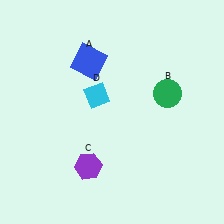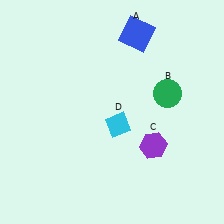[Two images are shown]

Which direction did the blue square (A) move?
The blue square (A) moved right.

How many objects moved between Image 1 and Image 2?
3 objects moved between the two images.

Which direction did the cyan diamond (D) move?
The cyan diamond (D) moved down.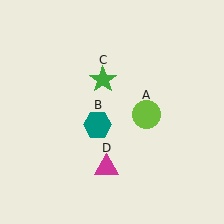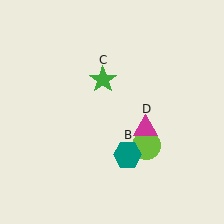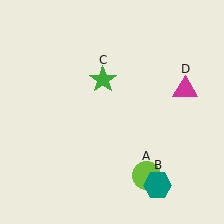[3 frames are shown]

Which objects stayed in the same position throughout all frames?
Green star (object C) remained stationary.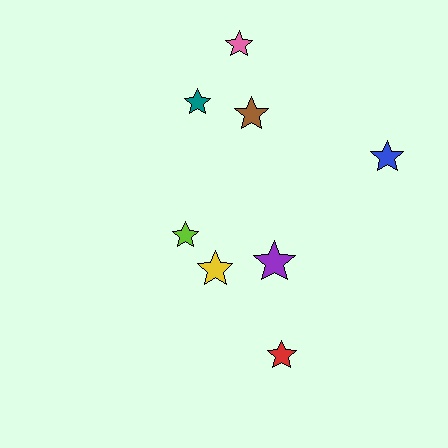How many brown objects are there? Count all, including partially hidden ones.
There is 1 brown object.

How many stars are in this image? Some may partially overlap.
There are 8 stars.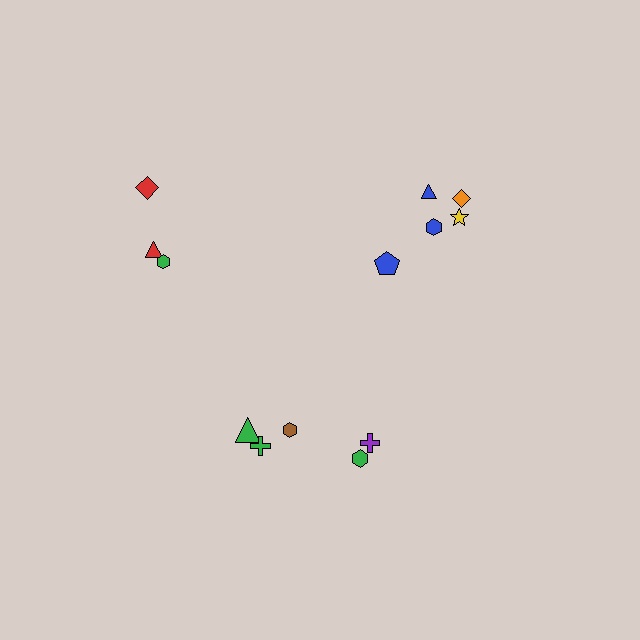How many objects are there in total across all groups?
There are 13 objects.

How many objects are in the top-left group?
There are 3 objects.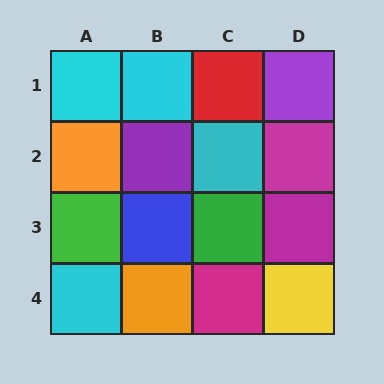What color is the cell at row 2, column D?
Magenta.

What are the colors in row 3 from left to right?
Green, blue, green, magenta.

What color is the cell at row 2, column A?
Orange.